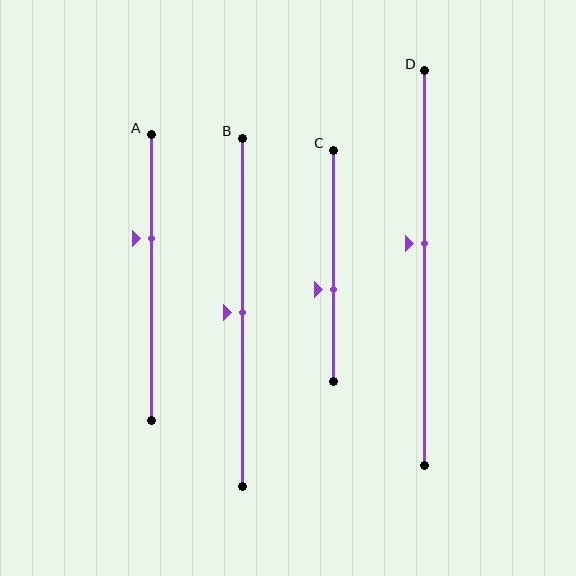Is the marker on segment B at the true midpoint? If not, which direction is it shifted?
Yes, the marker on segment B is at the true midpoint.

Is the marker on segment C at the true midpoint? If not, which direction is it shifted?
No, the marker on segment C is shifted downward by about 10% of the segment length.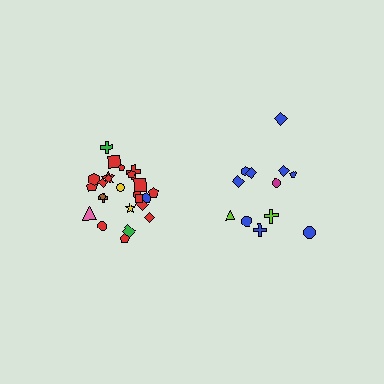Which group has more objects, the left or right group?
The left group.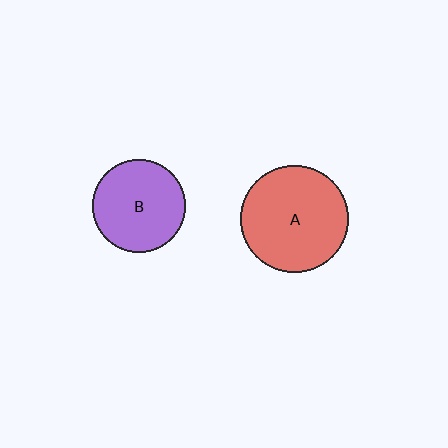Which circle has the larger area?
Circle A (red).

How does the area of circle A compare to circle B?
Approximately 1.3 times.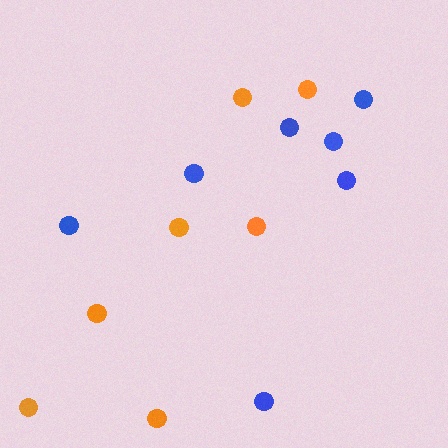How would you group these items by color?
There are 2 groups: one group of orange circles (7) and one group of blue circles (7).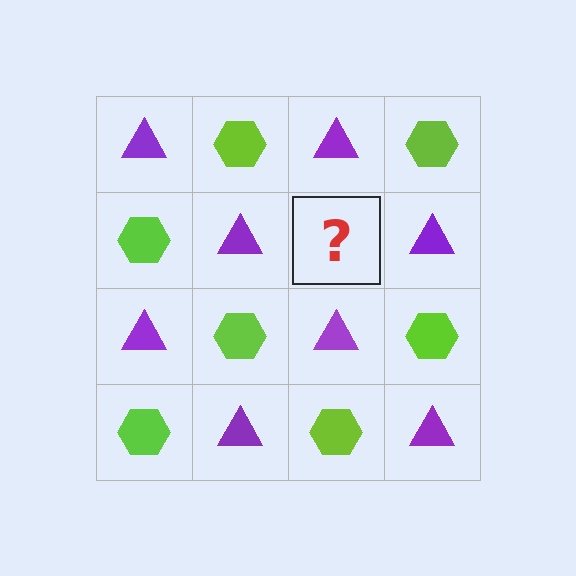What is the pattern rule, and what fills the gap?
The rule is that it alternates purple triangle and lime hexagon in a checkerboard pattern. The gap should be filled with a lime hexagon.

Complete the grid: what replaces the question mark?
The question mark should be replaced with a lime hexagon.